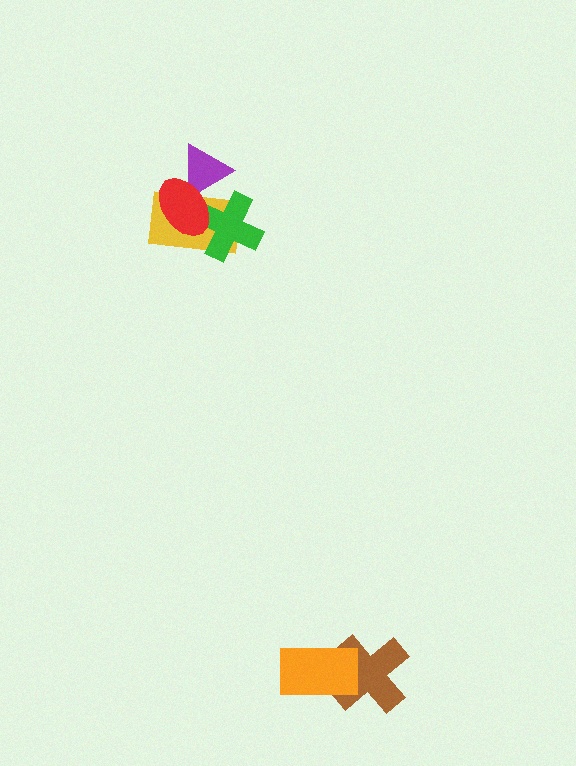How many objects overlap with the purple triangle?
2 objects overlap with the purple triangle.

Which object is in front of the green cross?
The red ellipse is in front of the green cross.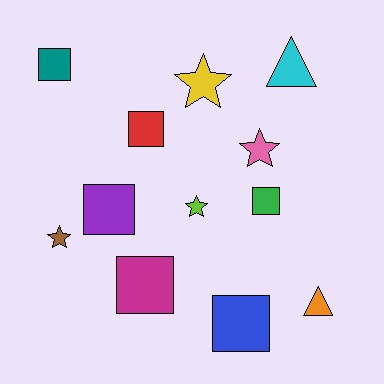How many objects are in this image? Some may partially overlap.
There are 12 objects.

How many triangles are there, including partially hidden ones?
There are 2 triangles.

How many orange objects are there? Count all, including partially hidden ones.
There is 1 orange object.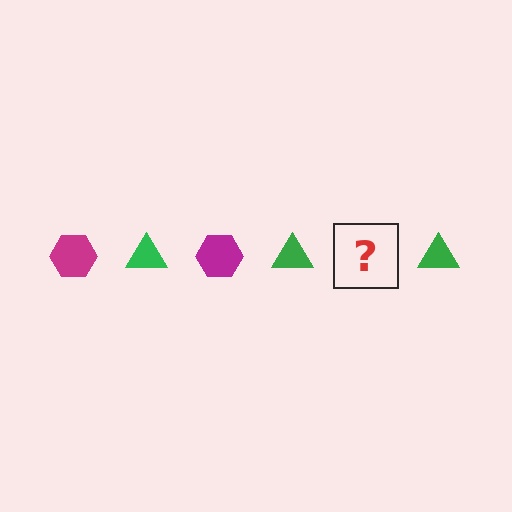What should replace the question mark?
The question mark should be replaced with a magenta hexagon.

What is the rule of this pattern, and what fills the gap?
The rule is that the pattern alternates between magenta hexagon and green triangle. The gap should be filled with a magenta hexagon.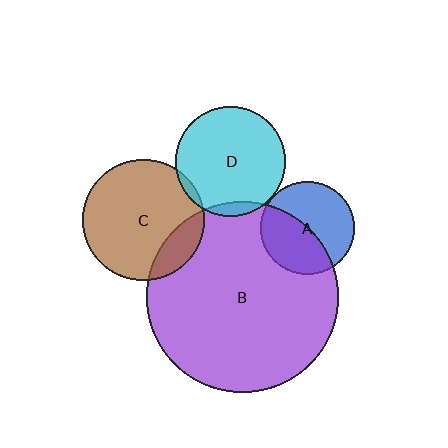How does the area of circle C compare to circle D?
Approximately 1.2 times.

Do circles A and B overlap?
Yes.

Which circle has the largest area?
Circle B (purple).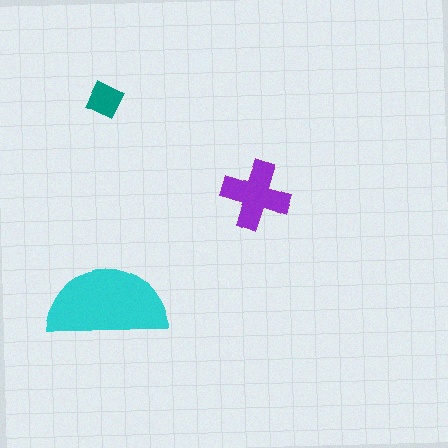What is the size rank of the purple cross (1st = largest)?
2nd.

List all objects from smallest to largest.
The teal diamond, the purple cross, the cyan semicircle.